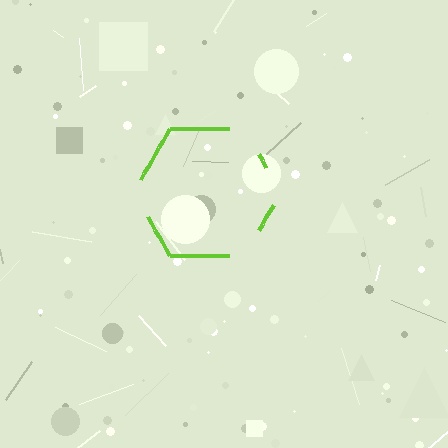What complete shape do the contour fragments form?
The contour fragments form a hexagon.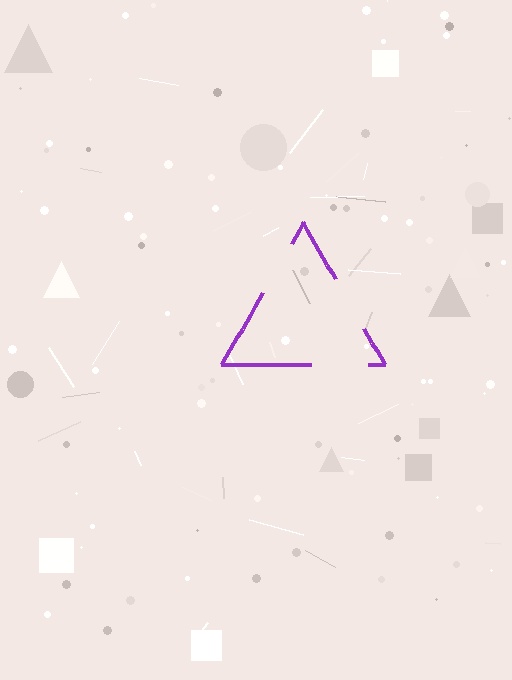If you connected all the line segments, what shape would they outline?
They would outline a triangle.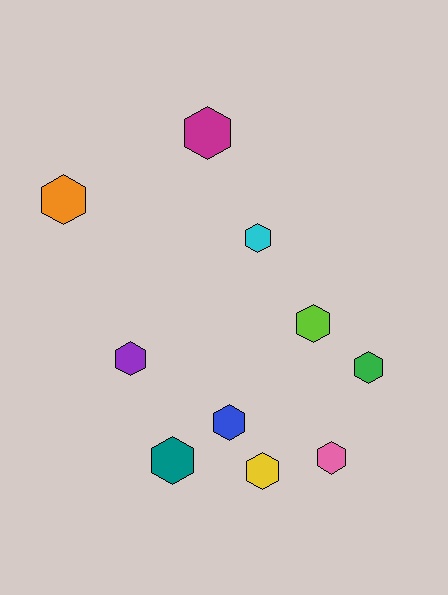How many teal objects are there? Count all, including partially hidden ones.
There is 1 teal object.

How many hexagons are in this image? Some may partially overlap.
There are 10 hexagons.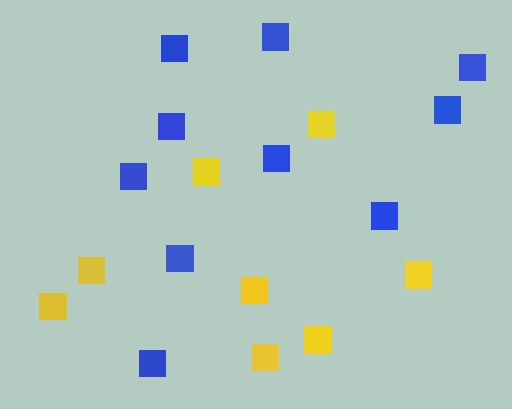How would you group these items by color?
There are 2 groups: one group of blue squares (10) and one group of yellow squares (8).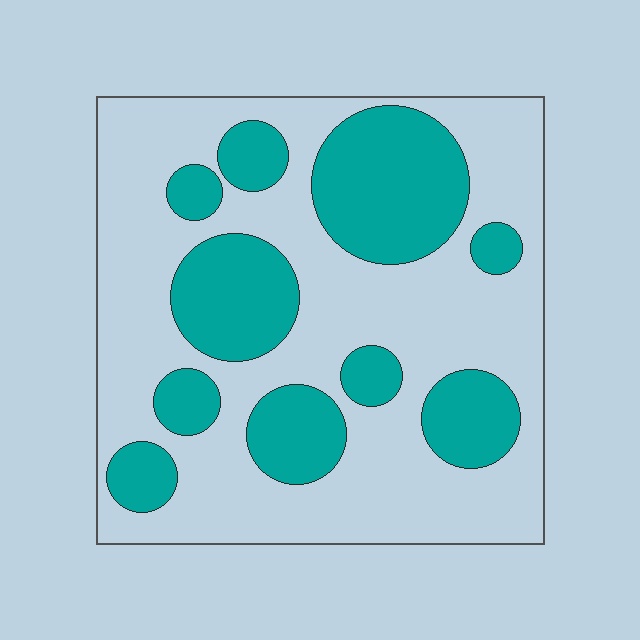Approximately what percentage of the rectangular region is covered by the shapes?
Approximately 35%.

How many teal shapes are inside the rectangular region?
10.